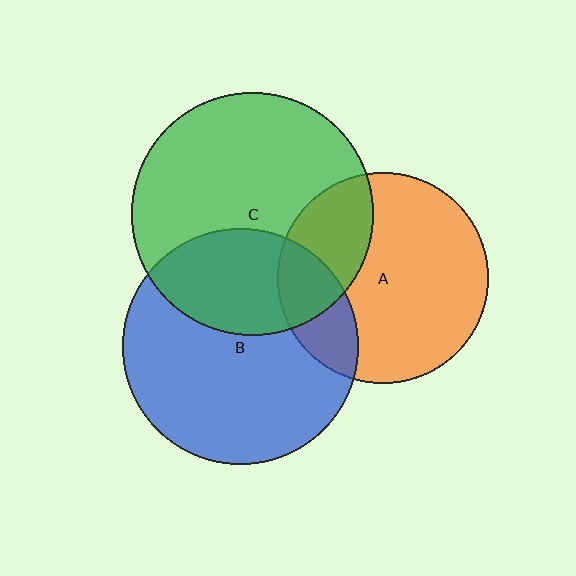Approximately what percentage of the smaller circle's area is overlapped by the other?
Approximately 35%.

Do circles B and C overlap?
Yes.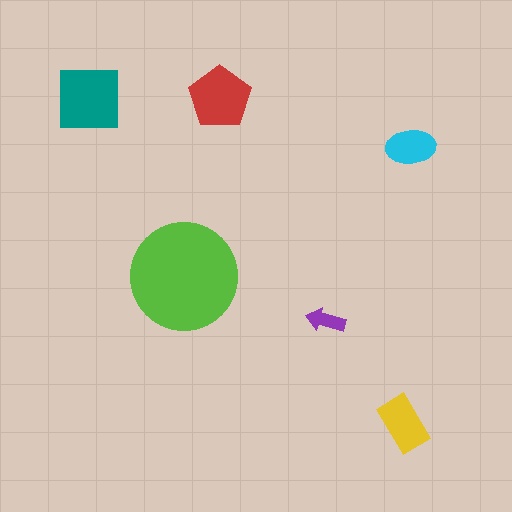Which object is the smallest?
The purple arrow.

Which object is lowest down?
The yellow rectangle is bottommost.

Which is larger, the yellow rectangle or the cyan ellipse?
The yellow rectangle.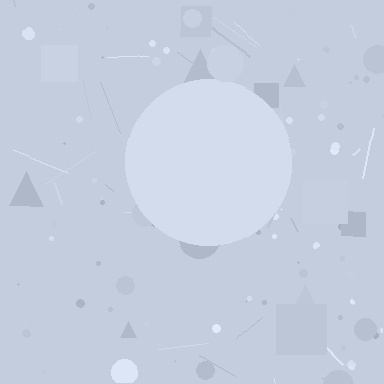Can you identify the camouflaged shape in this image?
The camouflaged shape is a circle.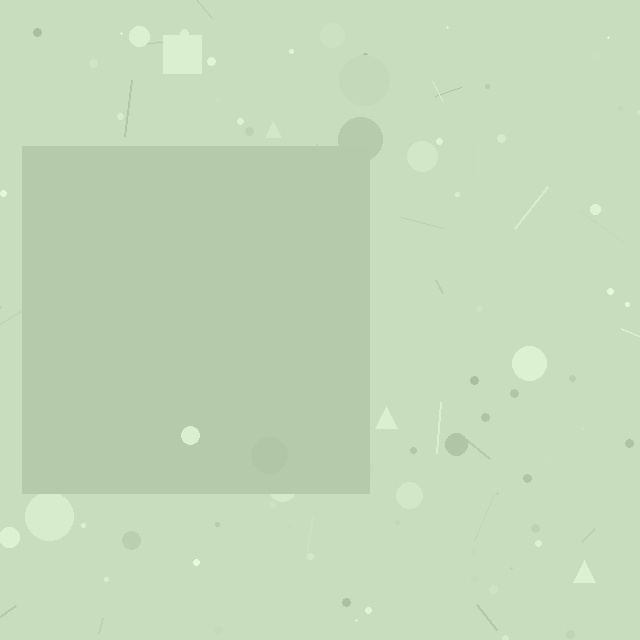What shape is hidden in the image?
A square is hidden in the image.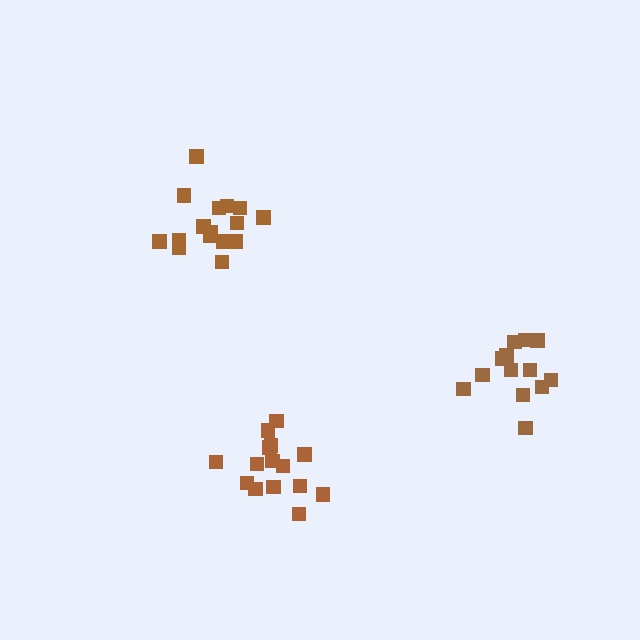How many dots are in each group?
Group 1: 15 dots, Group 2: 16 dots, Group 3: 13 dots (44 total).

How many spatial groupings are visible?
There are 3 spatial groupings.